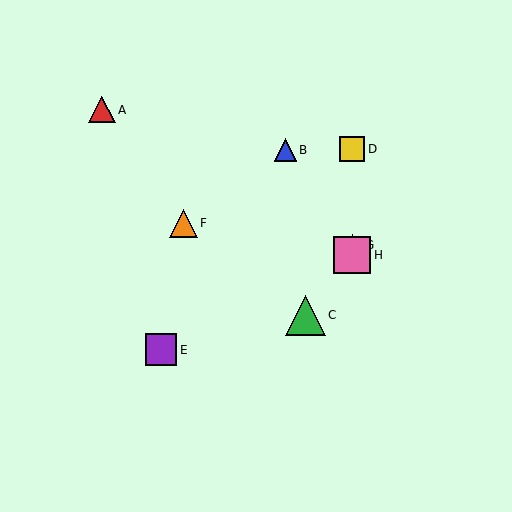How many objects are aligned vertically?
3 objects (D, G, H) are aligned vertically.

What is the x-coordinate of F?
Object F is at x≈183.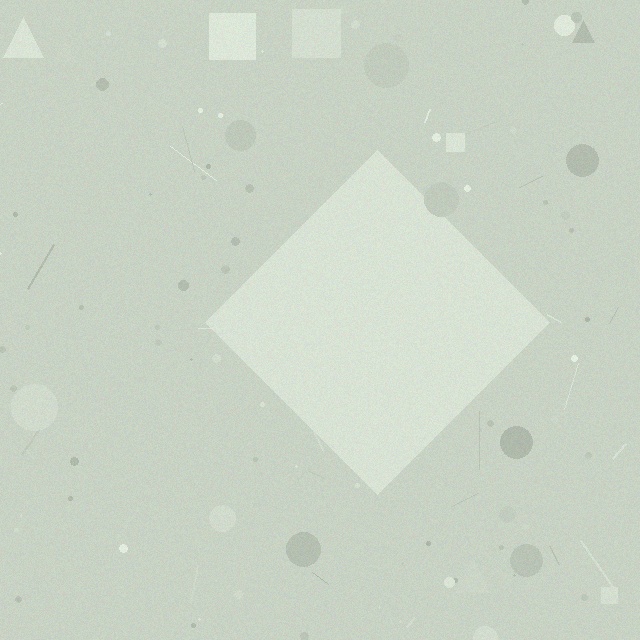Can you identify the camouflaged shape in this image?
The camouflaged shape is a diamond.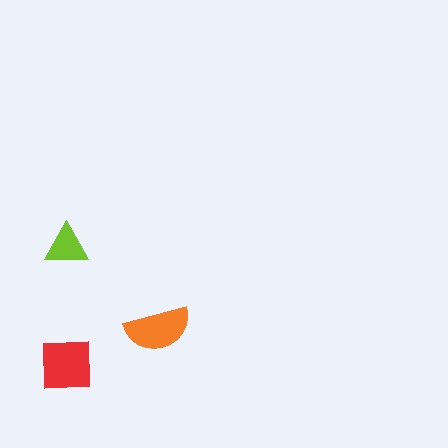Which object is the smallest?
The lime triangle.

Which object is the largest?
The red square.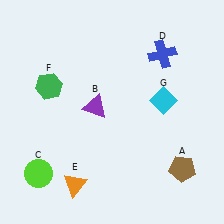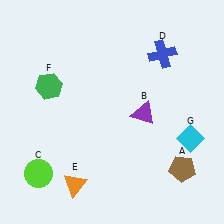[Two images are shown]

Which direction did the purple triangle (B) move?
The purple triangle (B) moved right.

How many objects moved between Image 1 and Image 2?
2 objects moved between the two images.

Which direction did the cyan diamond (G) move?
The cyan diamond (G) moved down.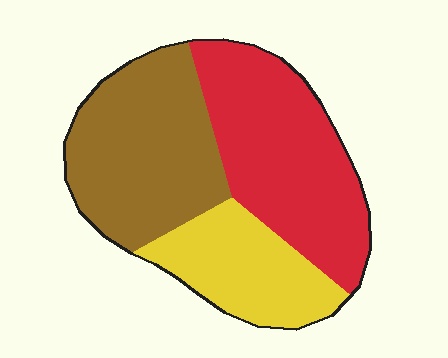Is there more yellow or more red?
Red.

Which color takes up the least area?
Yellow, at roughly 25%.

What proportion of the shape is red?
Red takes up about two fifths (2/5) of the shape.